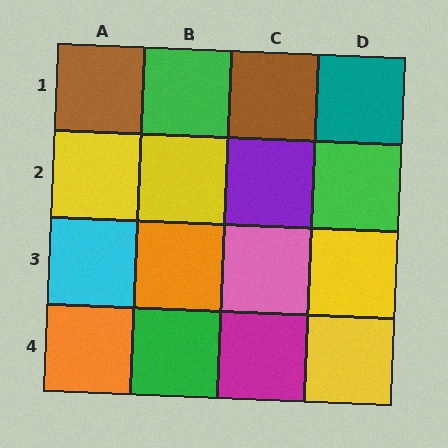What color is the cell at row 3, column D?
Yellow.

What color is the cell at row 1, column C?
Brown.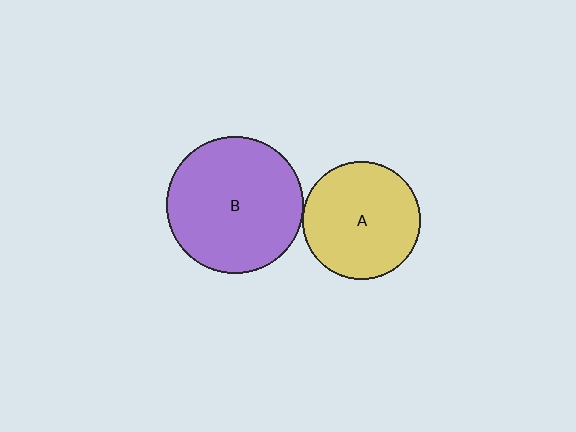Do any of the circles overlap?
No, none of the circles overlap.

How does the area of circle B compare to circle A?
Approximately 1.4 times.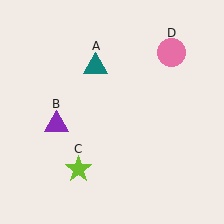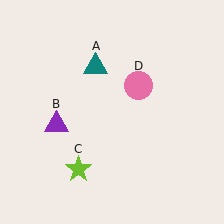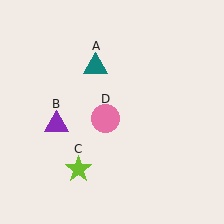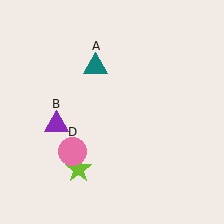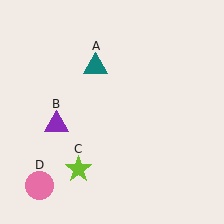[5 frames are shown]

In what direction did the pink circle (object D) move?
The pink circle (object D) moved down and to the left.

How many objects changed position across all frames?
1 object changed position: pink circle (object D).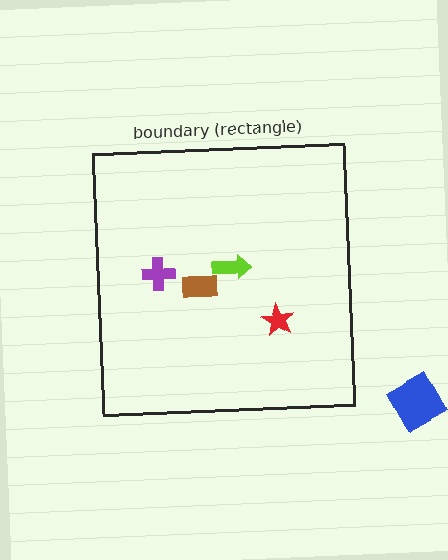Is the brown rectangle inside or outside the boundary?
Inside.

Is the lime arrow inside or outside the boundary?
Inside.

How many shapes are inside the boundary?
4 inside, 1 outside.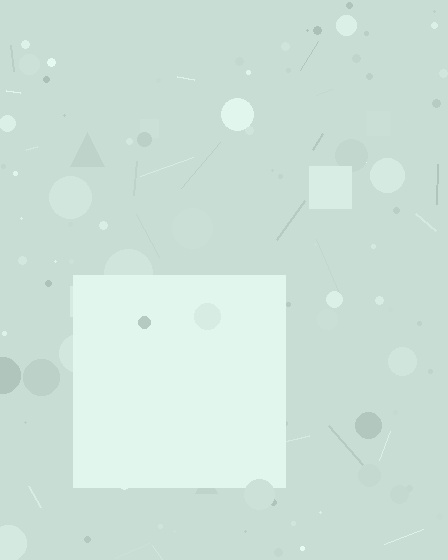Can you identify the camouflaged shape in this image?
The camouflaged shape is a square.